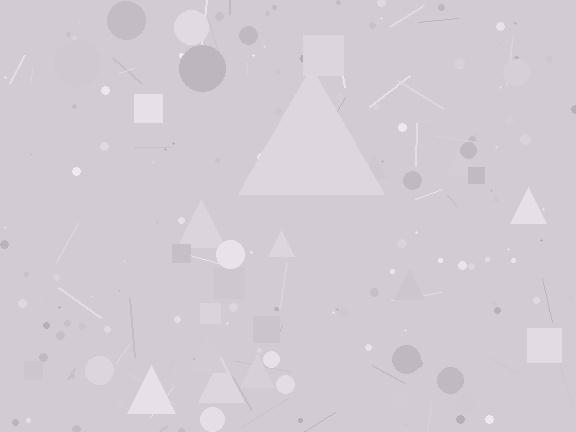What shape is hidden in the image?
A triangle is hidden in the image.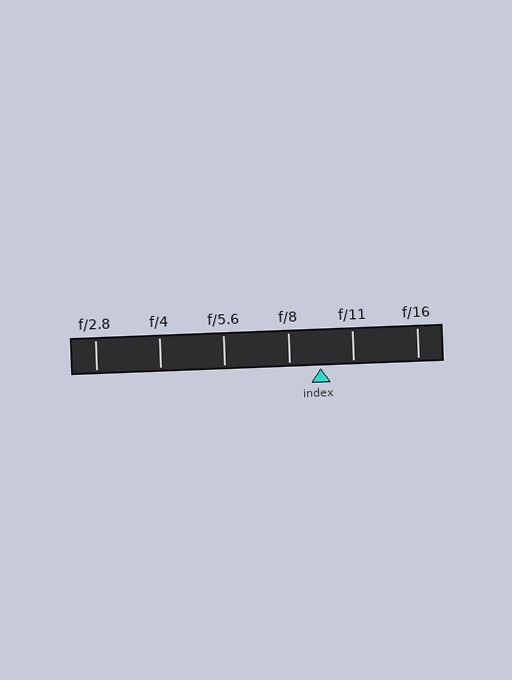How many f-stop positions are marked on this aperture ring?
There are 6 f-stop positions marked.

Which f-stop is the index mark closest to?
The index mark is closest to f/8.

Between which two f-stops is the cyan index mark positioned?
The index mark is between f/8 and f/11.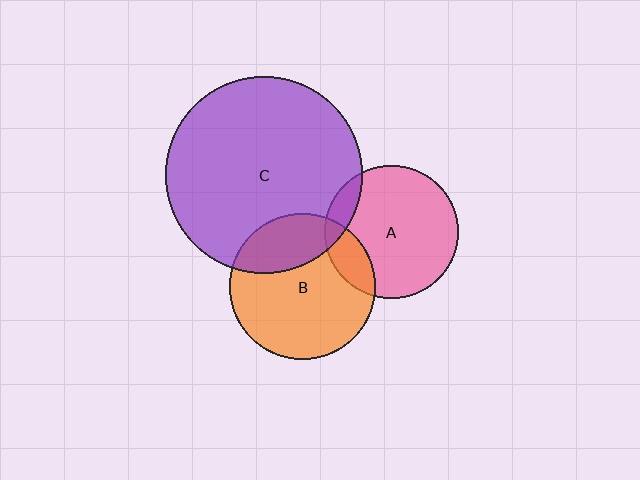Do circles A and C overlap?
Yes.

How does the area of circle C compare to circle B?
Approximately 1.8 times.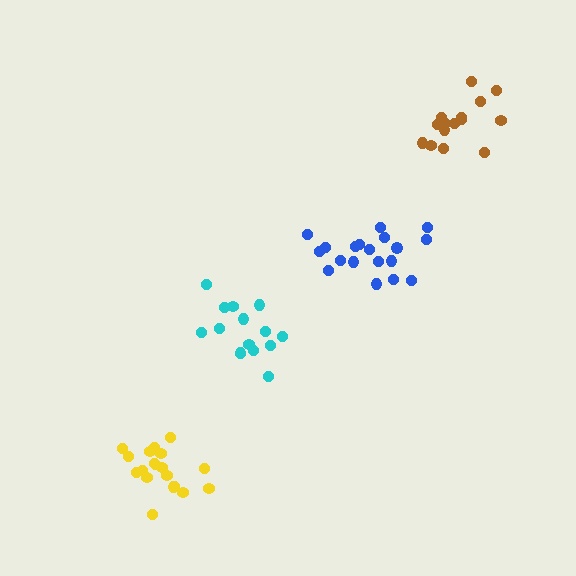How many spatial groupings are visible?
There are 4 spatial groupings.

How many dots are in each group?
Group 1: 19 dots, Group 2: 15 dots, Group 3: 15 dots, Group 4: 19 dots (68 total).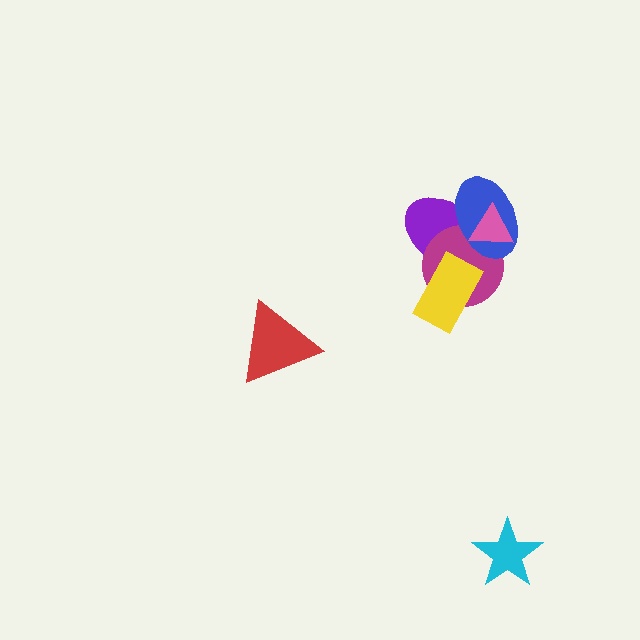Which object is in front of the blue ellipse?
The pink triangle is in front of the blue ellipse.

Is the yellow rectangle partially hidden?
No, no other shape covers it.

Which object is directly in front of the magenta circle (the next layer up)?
The blue ellipse is directly in front of the magenta circle.